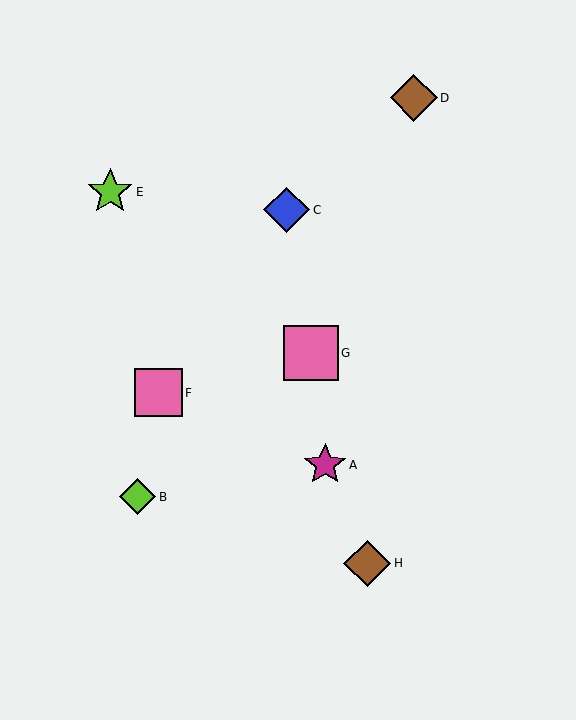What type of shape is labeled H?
Shape H is a brown diamond.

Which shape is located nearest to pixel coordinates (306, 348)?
The pink square (labeled G) at (311, 353) is nearest to that location.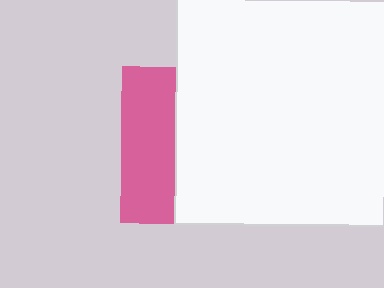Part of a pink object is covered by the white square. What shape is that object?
It is a square.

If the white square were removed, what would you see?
You would see the complete pink square.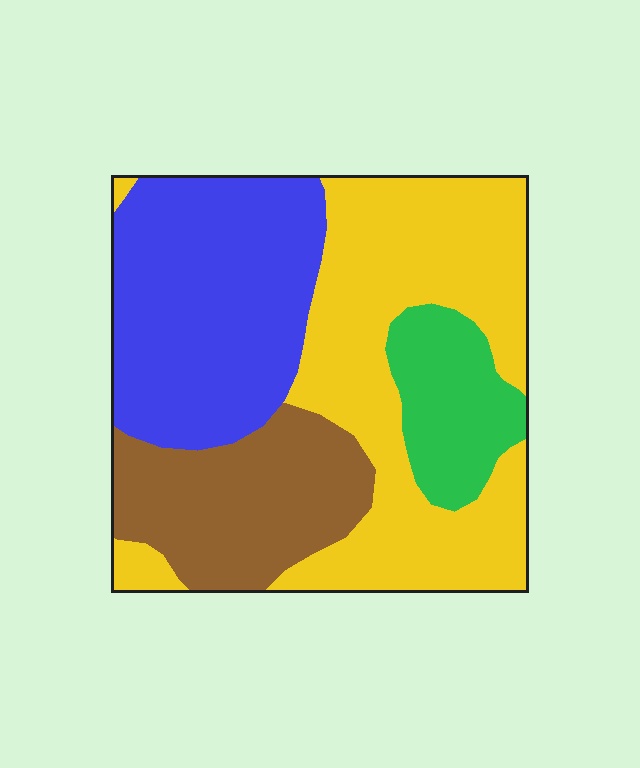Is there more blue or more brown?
Blue.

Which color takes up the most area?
Yellow, at roughly 40%.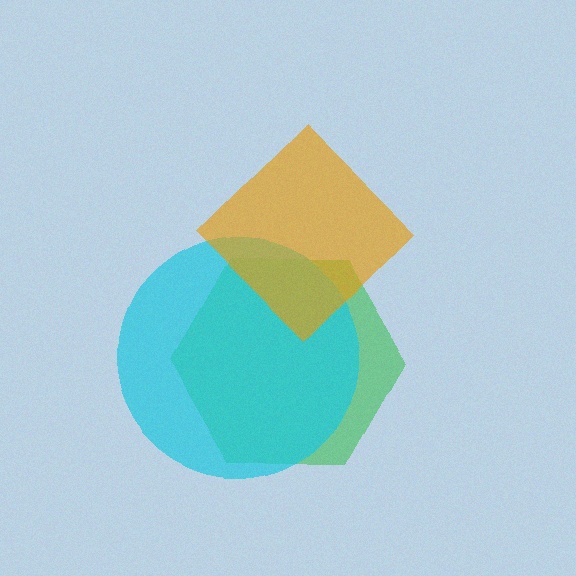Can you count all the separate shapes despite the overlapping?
Yes, there are 3 separate shapes.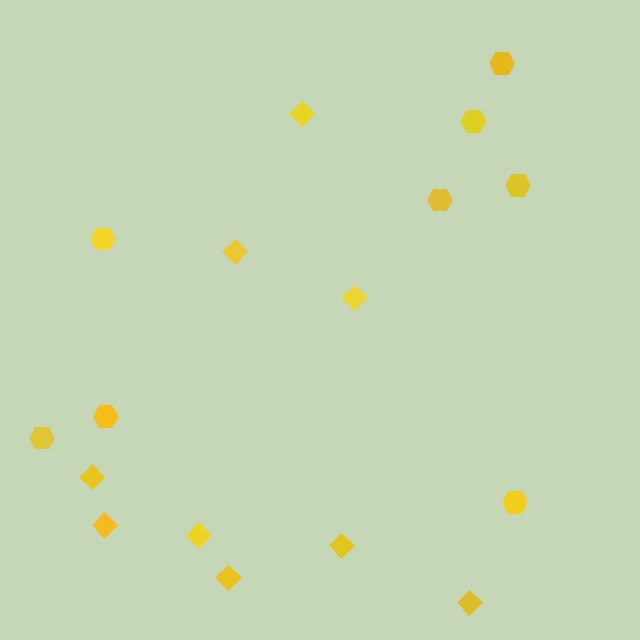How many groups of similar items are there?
There are 2 groups: one group of hexagons (8) and one group of diamonds (9).